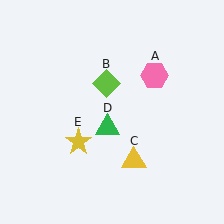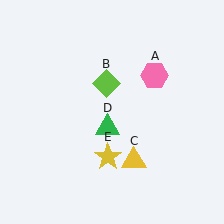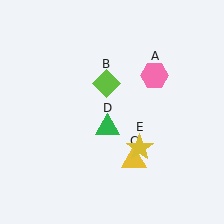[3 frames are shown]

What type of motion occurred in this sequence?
The yellow star (object E) rotated counterclockwise around the center of the scene.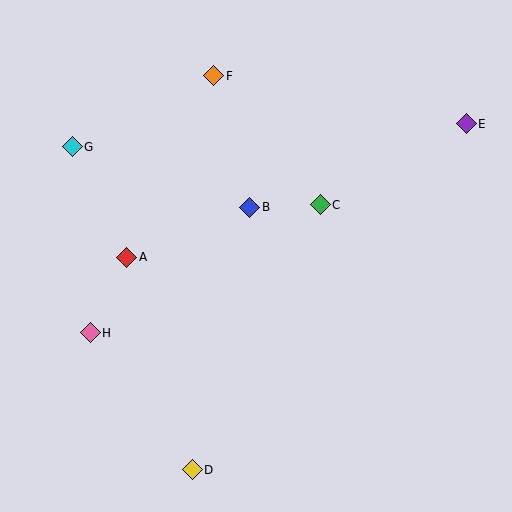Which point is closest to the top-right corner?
Point E is closest to the top-right corner.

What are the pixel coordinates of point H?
Point H is at (90, 333).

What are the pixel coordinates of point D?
Point D is at (192, 470).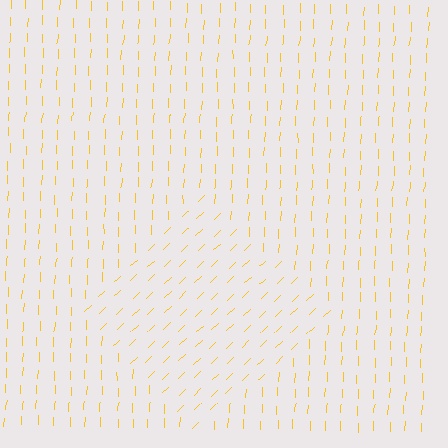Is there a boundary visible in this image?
Yes, there is a texture boundary formed by a change in line orientation.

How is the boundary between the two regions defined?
The boundary is defined purely by a change in line orientation (approximately 45 degrees difference). All lines are the same color and thickness.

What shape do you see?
I see a diamond.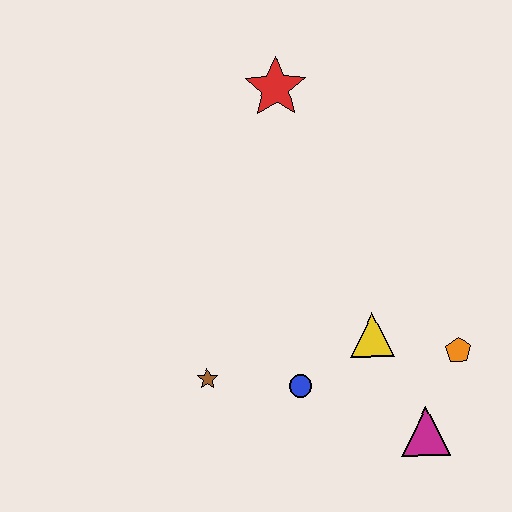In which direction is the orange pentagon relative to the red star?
The orange pentagon is below the red star.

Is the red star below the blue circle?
No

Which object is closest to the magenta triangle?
The orange pentagon is closest to the magenta triangle.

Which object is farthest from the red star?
The magenta triangle is farthest from the red star.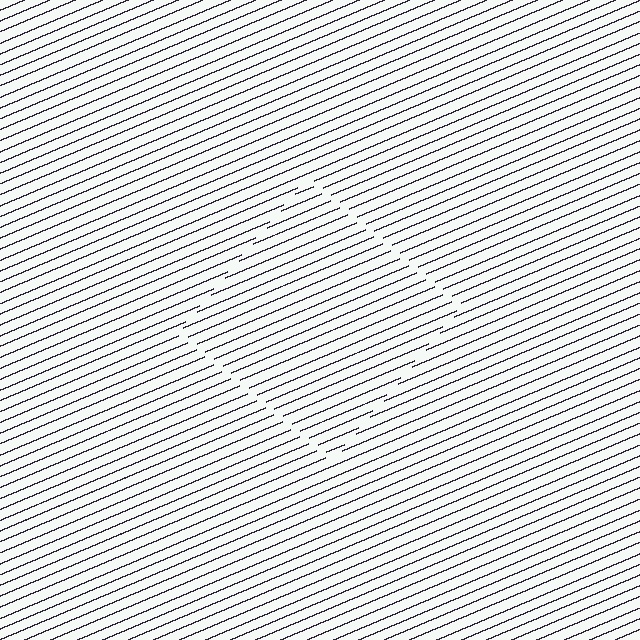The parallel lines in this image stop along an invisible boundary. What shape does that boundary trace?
An illusory square. The interior of the shape contains the same grating, shifted by half a period — the contour is defined by the phase discontinuity where line-ends from the inner and outer gratings abut.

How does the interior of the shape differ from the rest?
The interior of the shape contains the same grating, shifted by half a period — the contour is defined by the phase discontinuity where line-ends from the inner and outer gratings abut.